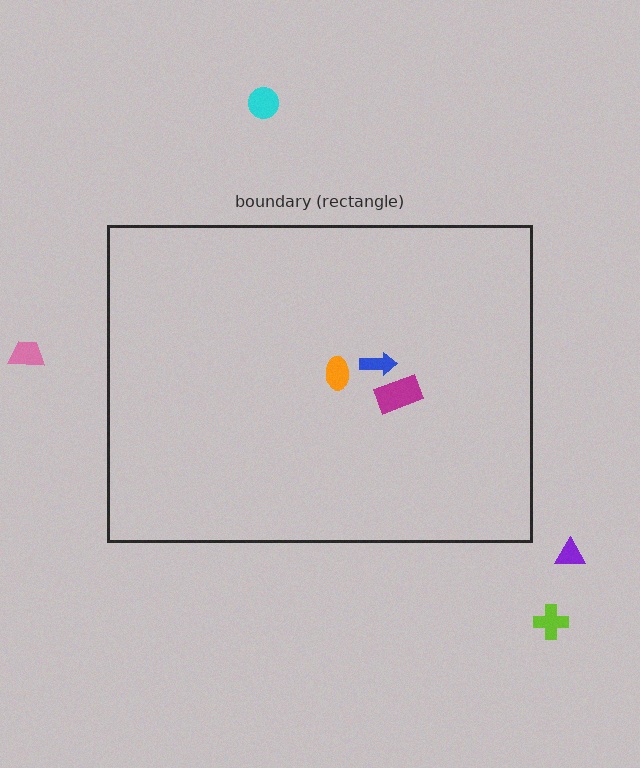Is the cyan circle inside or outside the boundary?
Outside.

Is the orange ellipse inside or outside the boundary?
Inside.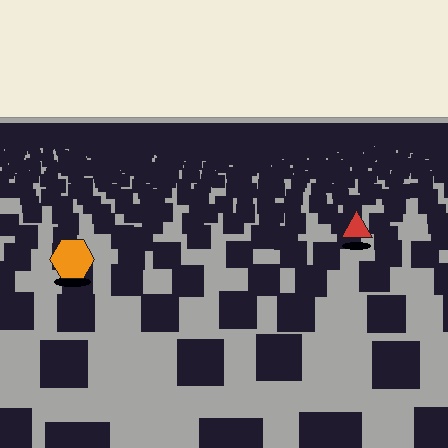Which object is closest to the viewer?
The orange hexagon is closest. The texture marks near it are larger and more spread out.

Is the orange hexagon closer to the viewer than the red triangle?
Yes. The orange hexagon is closer — you can tell from the texture gradient: the ground texture is coarser near it.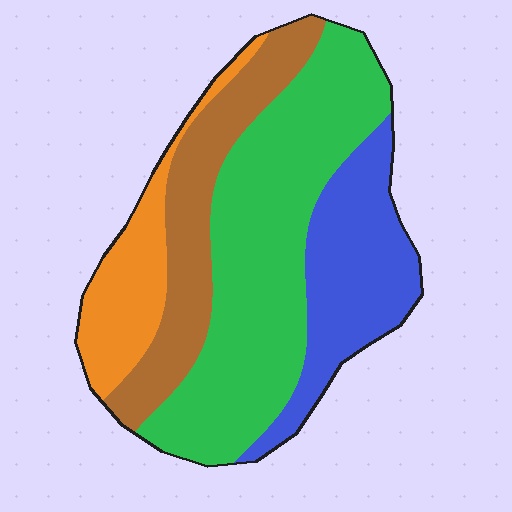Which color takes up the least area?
Orange, at roughly 15%.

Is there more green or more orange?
Green.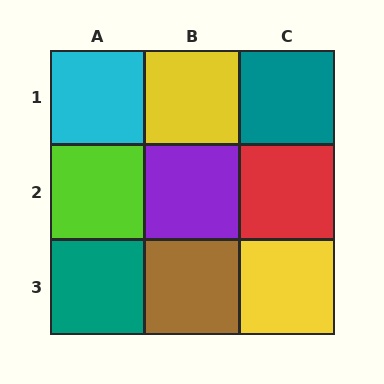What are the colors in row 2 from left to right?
Lime, purple, red.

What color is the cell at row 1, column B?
Yellow.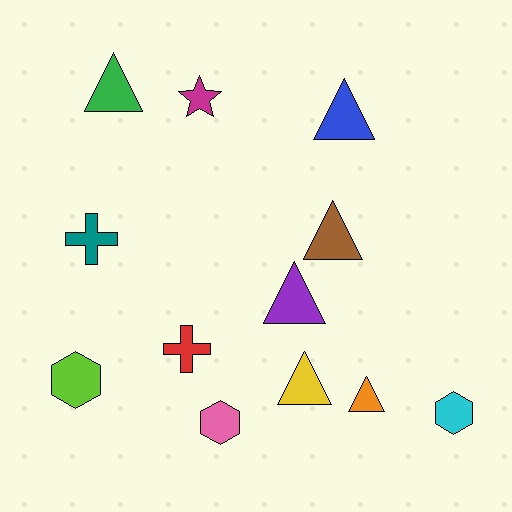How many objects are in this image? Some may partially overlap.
There are 12 objects.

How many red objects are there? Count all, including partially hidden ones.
There is 1 red object.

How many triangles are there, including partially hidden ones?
There are 6 triangles.